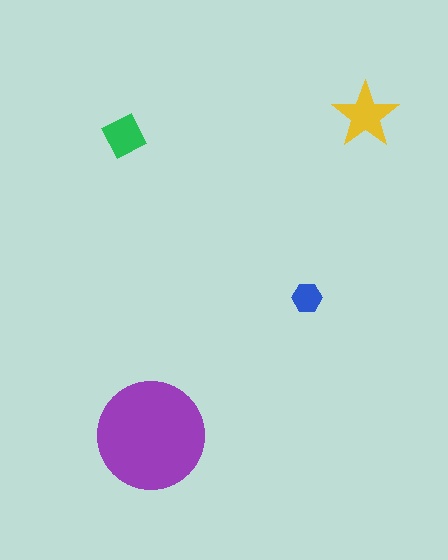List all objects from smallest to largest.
The blue hexagon, the green square, the yellow star, the purple circle.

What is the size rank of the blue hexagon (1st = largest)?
4th.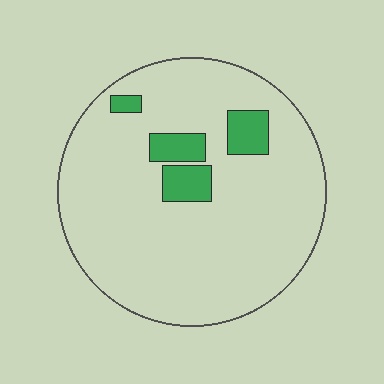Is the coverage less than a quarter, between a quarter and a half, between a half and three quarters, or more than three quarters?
Less than a quarter.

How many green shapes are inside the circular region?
4.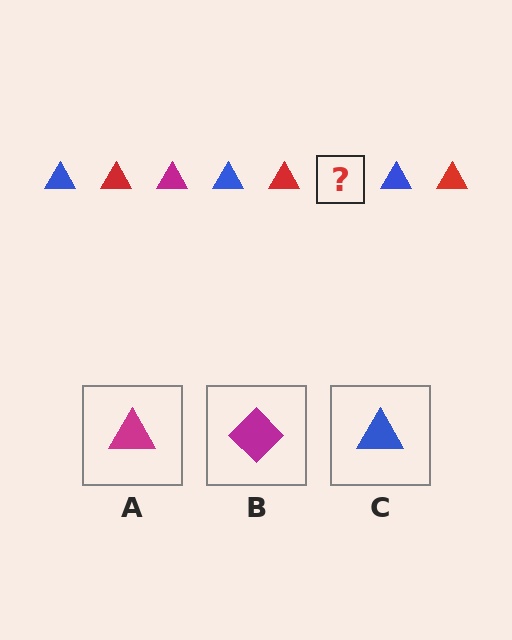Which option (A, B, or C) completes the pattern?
A.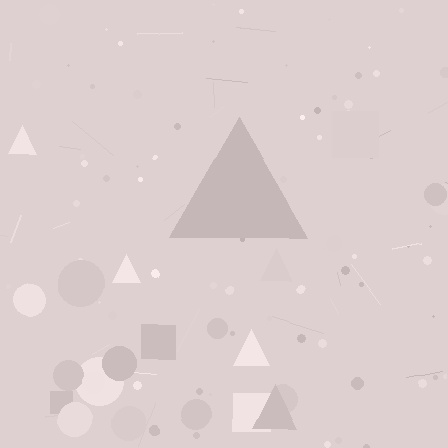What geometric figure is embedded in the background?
A triangle is embedded in the background.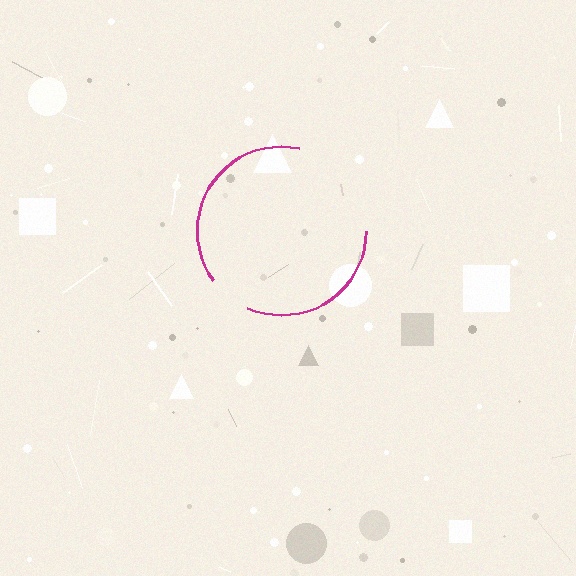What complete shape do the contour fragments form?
The contour fragments form a circle.